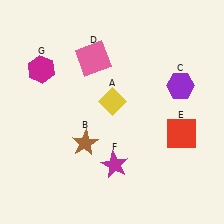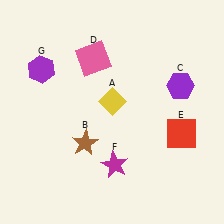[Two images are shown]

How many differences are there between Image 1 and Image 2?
There is 1 difference between the two images.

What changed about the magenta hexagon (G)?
In Image 1, G is magenta. In Image 2, it changed to purple.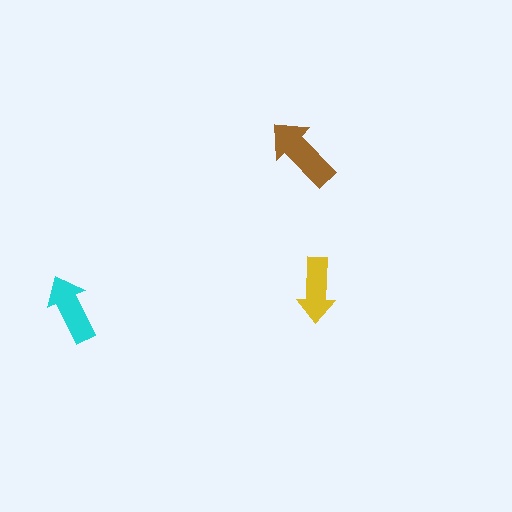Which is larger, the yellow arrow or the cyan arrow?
The cyan one.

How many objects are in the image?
There are 3 objects in the image.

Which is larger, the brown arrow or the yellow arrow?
The brown one.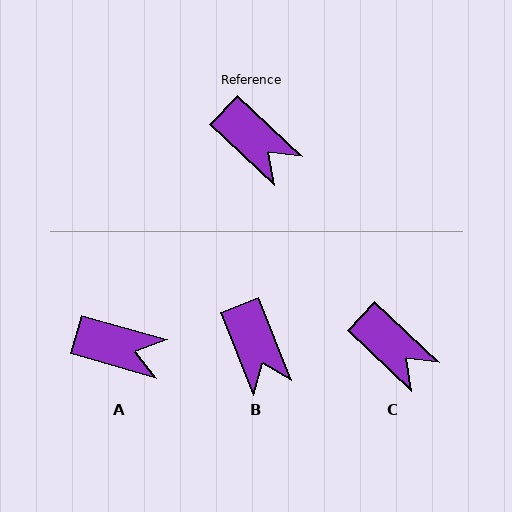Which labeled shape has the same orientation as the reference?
C.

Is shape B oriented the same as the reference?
No, it is off by about 25 degrees.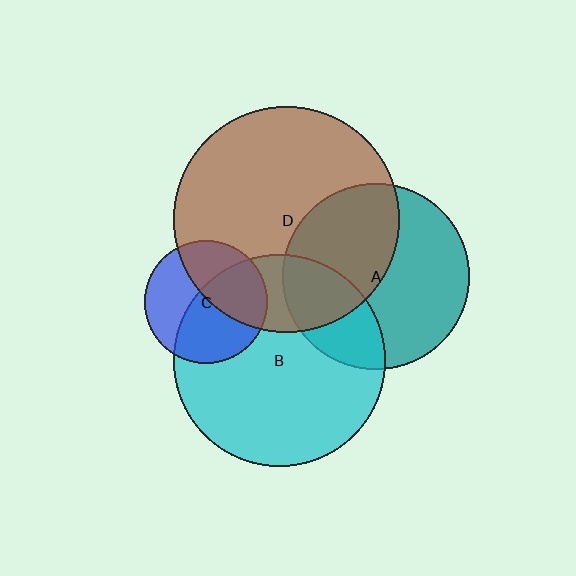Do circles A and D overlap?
Yes.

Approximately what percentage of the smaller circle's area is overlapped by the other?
Approximately 45%.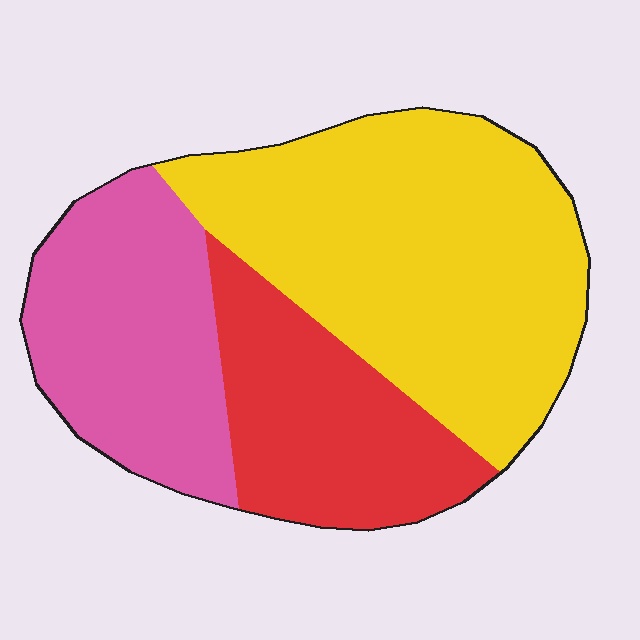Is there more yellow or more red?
Yellow.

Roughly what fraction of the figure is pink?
Pink takes up about one quarter (1/4) of the figure.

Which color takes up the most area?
Yellow, at roughly 50%.